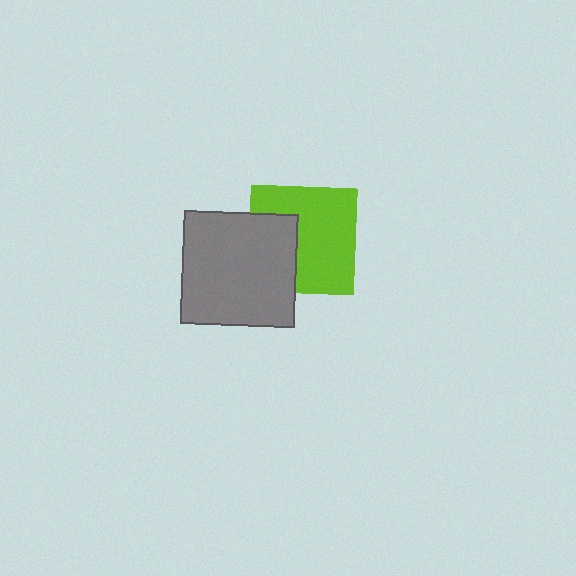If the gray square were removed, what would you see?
You would see the complete lime square.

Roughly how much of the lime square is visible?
Most of it is visible (roughly 66%).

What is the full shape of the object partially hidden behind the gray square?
The partially hidden object is a lime square.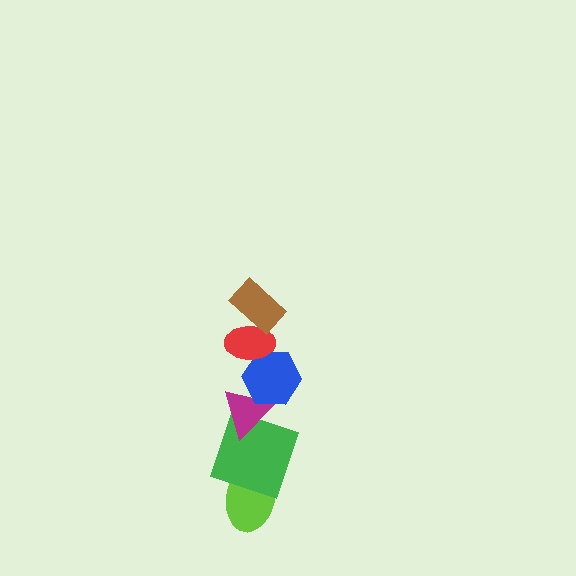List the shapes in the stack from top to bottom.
From top to bottom: the brown rectangle, the red ellipse, the blue hexagon, the magenta triangle, the green square, the lime ellipse.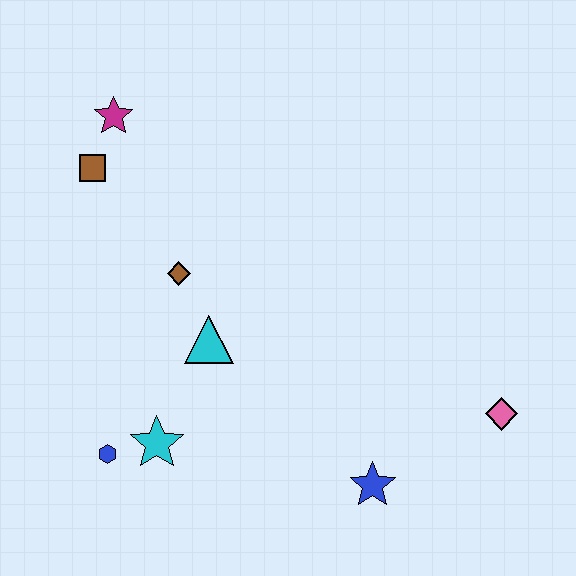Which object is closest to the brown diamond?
The cyan triangle is closest to the brown diamond.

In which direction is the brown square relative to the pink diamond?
The brown square is to the left of the pink diamond.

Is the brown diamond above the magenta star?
No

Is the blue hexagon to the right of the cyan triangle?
No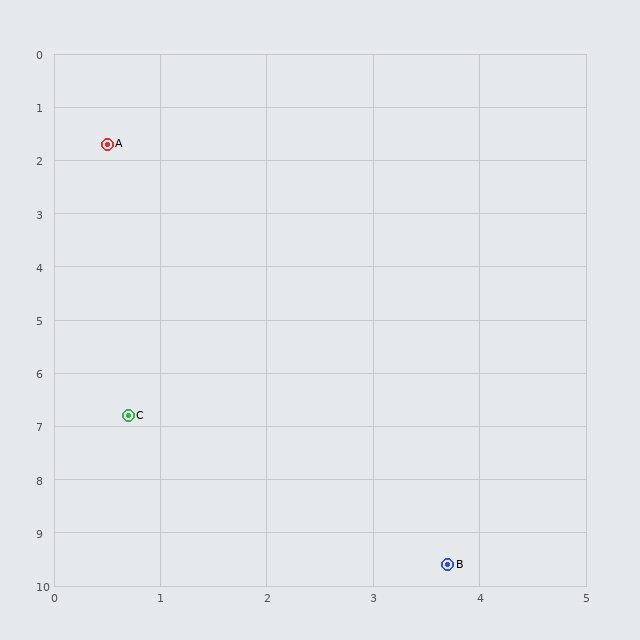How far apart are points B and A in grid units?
Points B and A are about 8.5 grid units apart.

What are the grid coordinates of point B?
Point B is at approximately (3.7, 9.6).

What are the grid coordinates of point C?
Point C is at approximately (0.7, 6.8).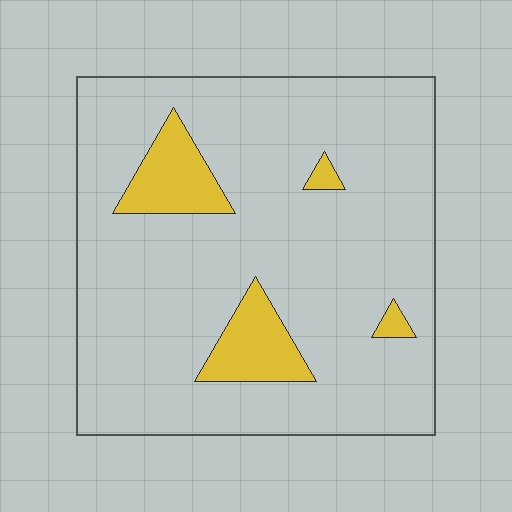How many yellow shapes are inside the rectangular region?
4.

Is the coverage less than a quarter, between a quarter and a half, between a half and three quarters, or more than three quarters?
Less than a quarter.